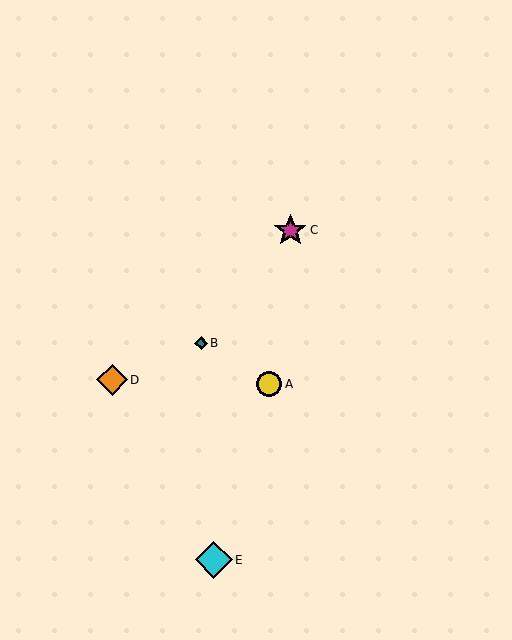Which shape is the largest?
The cyan diamond (labeled E) is the largest.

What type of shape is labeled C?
Shape C is a magenta star.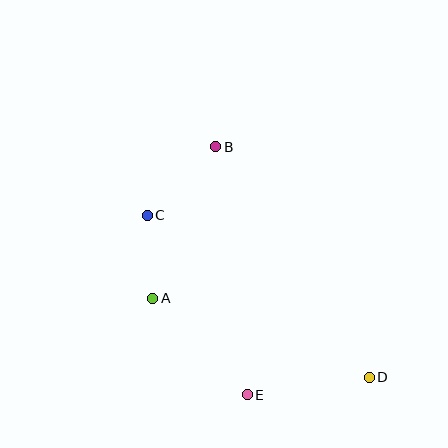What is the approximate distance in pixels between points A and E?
The distance between A and E is approximately 135 pixels.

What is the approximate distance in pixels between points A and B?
The distance between A and B is approximately 164 pixels.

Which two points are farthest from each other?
Points B and D are farthest from each other.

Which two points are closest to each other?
Points A and C are closest to each other.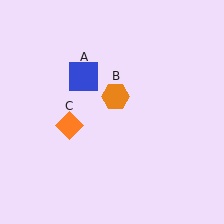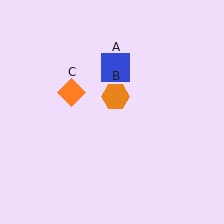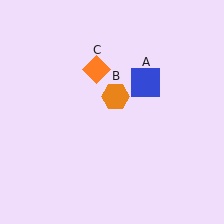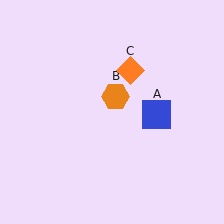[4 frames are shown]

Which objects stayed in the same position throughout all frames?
Orange hexagon (object B) remained stationary.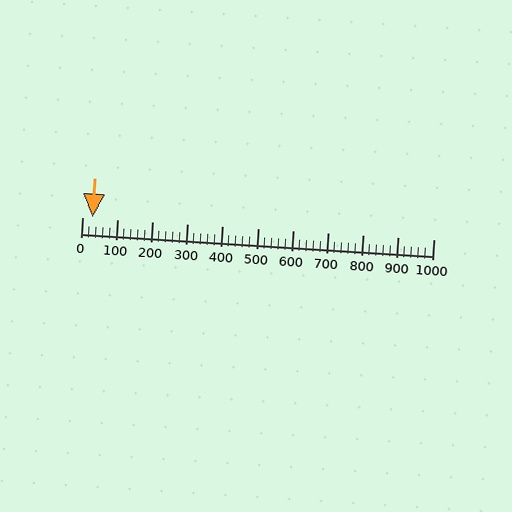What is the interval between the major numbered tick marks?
The major tick marks are spaced 100 units apart.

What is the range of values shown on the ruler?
The ruler shows values from 0 to 1000.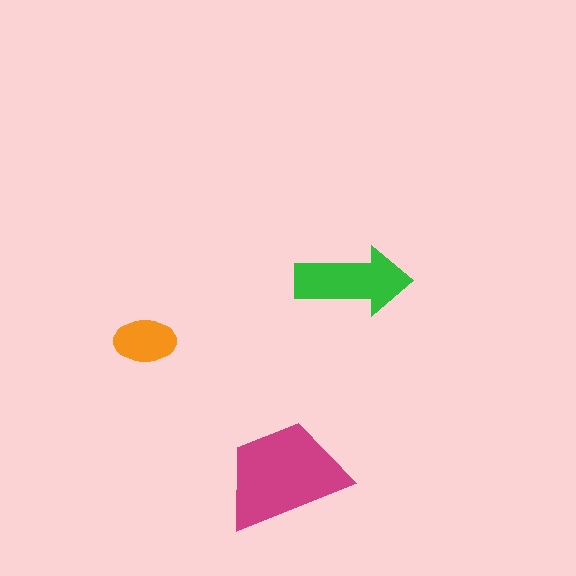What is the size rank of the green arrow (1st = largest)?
2nd.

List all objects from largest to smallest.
The magenta trapezoid, the green arrow, the orange ellipse.